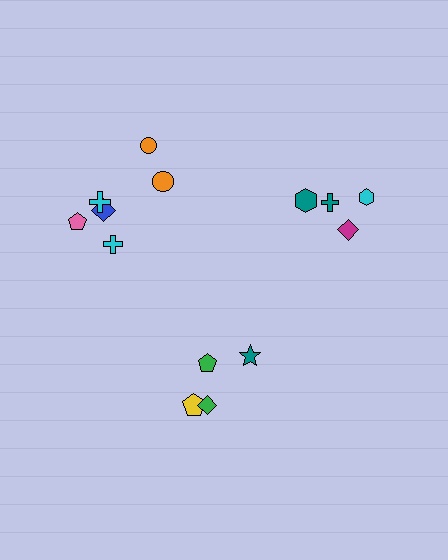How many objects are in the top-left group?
There are 6 objects.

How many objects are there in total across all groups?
There are 14 objects.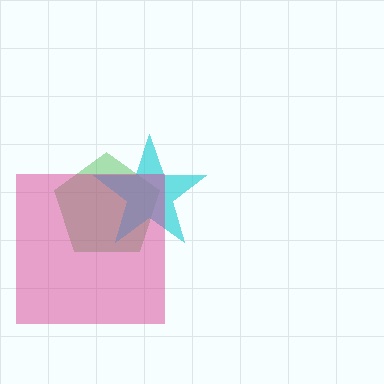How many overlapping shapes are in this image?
There are 3 overlapping shapes in the image.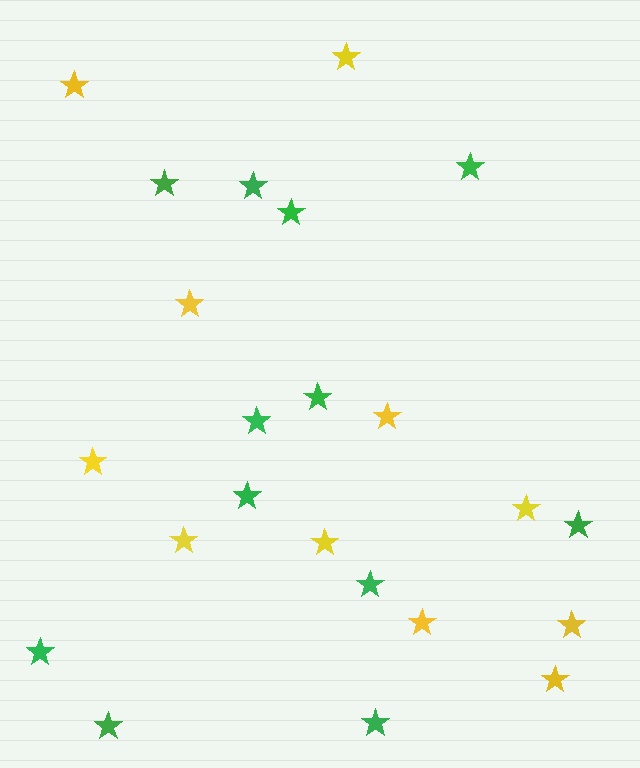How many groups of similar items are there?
There are 2 groups: one group of yellow stars (11) and one group of green stars (12).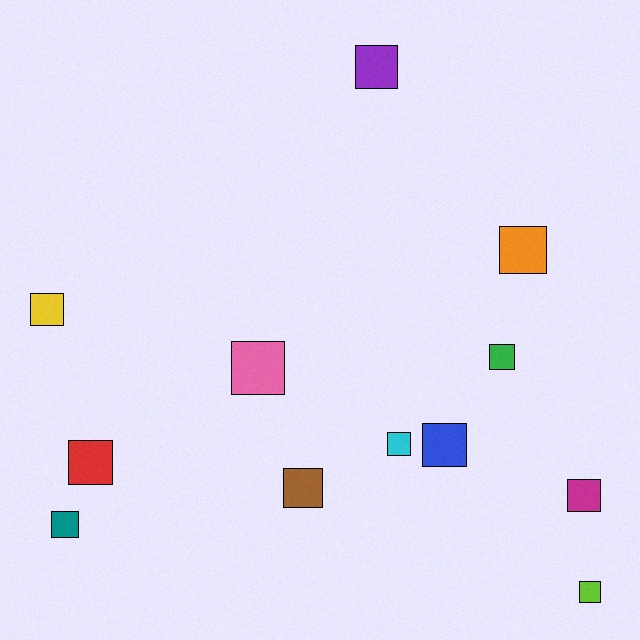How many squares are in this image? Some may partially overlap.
There are 12 squares.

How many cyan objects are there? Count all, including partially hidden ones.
There is 1 cyan object.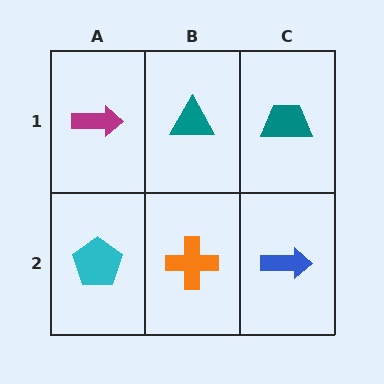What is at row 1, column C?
A teal trapezoid.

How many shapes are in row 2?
3 shapes.